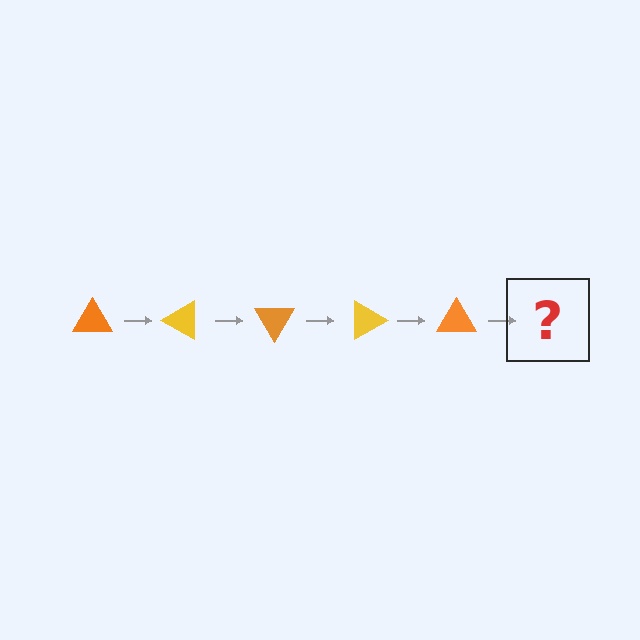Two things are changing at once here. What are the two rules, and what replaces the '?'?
The two rules are that it rotates 30 degrees each step and the color cycles through orange and yellow. The '?' should be a yellow triangle, rotated 150 degrees from the start.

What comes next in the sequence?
The next element should be a yellow triangle, rotated 150 degrees from the start.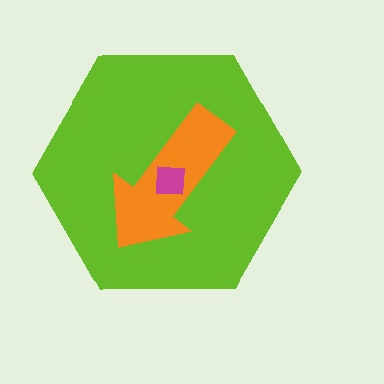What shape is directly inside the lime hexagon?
The orange arrow.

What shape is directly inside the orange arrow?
The magenta square.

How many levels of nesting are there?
3.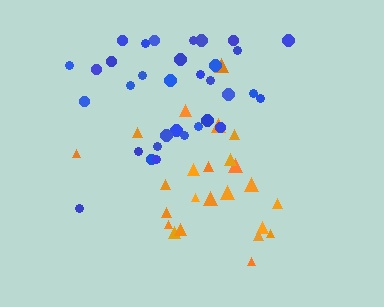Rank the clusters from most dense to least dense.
orange, blue.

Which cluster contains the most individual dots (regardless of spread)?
Blue (34).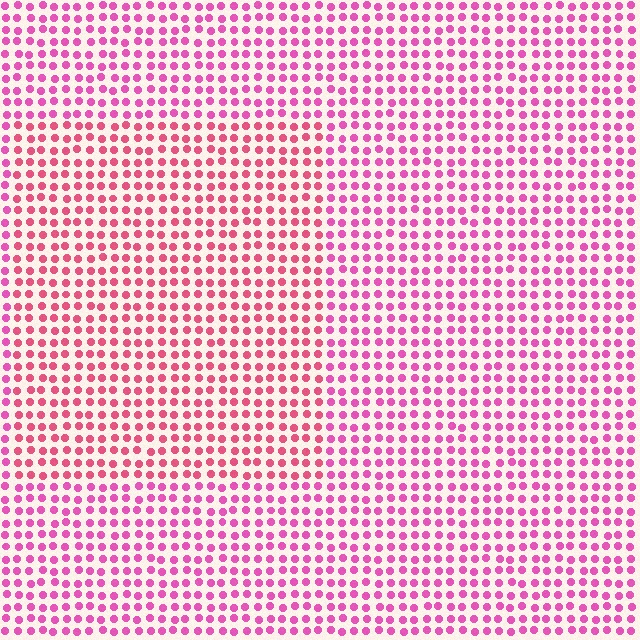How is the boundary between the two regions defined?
The boundary is defined purely by a slight shift in hue (about 23 degrees). Spacing, size, and orientation are identical on both sides.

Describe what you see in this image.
The image is filled with small pink elements in a uniform arrangement. A rectangle-shaped region is visible where the elements are tinted to a slightly different hue, forming a subtle color boundary.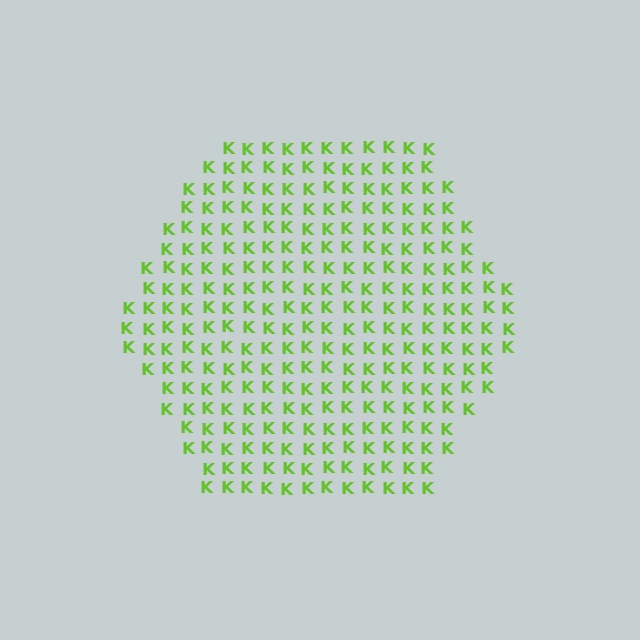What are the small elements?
The small elements are letter K's.